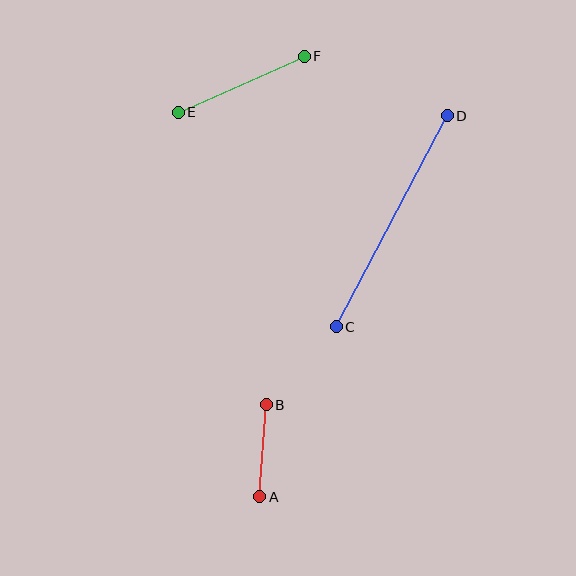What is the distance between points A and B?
The distance is approximately 92 pixels.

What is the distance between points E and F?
The distance is approximately 138 pixels.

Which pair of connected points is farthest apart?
Points C and D are farthest apart.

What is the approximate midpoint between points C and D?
The midpoint is at approximately (392, 221) pixels.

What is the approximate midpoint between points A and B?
The midpoint is at approximately (263, 451) pixels.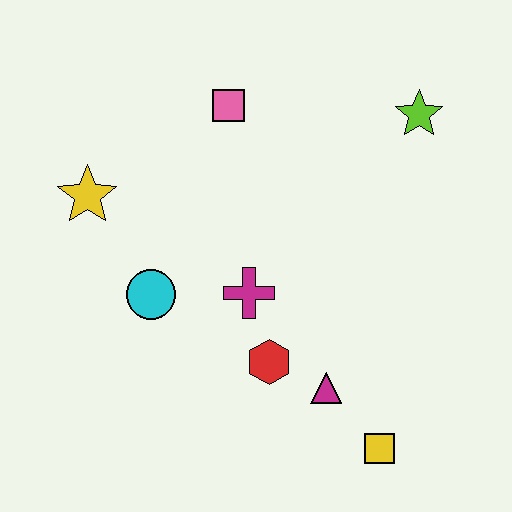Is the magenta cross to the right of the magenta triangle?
No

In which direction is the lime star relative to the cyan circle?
The lime star is to the right of the cyan circle.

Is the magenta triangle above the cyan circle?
No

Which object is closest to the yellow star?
The cyan circle is closest to the yellow star.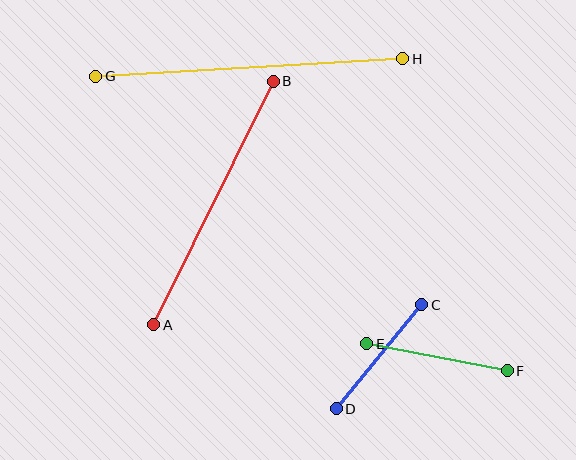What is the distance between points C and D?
The distance is approximately 135 pixels.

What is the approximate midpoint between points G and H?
The midpoint is at approximately (249, 67) pixels.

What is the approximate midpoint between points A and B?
The midpoint is at approximately (213, 203) pixels.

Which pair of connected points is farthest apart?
Points G and H are farthest apart.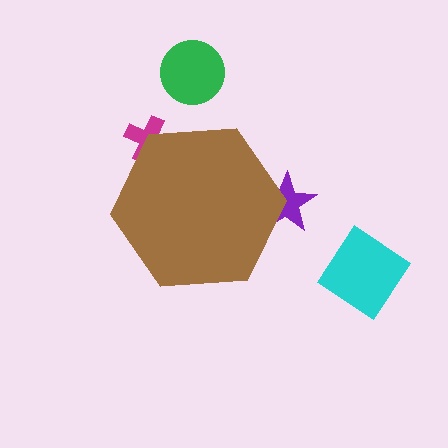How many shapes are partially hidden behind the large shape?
2 shapes are partially hidden.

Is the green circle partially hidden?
No, the green circle is fully visible.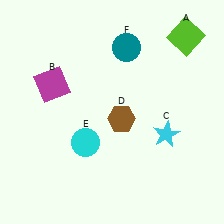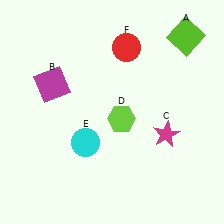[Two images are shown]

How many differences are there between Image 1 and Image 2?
There are 3 differences between the two images.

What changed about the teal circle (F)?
In Image 1, F is teal. In Image 2, it changed to red.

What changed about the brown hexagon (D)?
In Image 1, D is brown. In Image 2, it changed to lime.